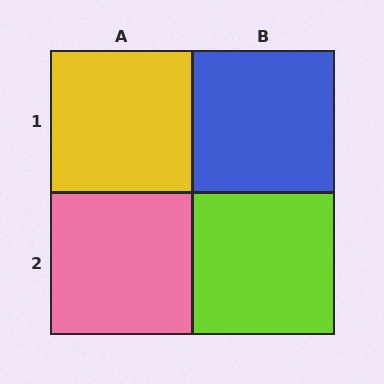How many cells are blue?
1 cell is blue.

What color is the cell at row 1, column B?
Blue.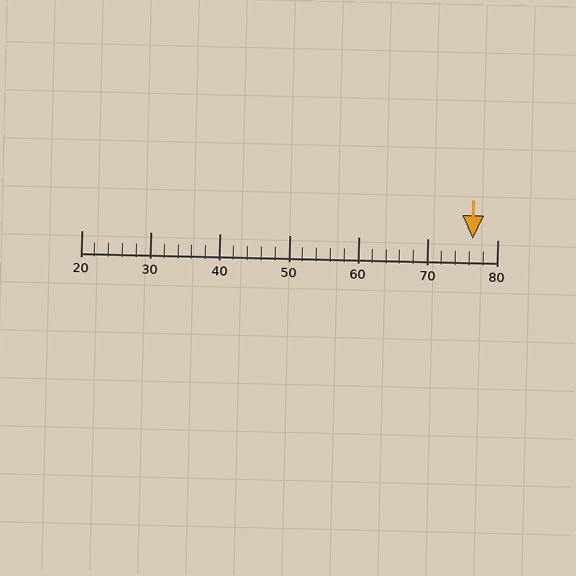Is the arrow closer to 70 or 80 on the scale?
The arrow is closer to 80.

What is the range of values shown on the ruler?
The ruler shows values from 20 to 80.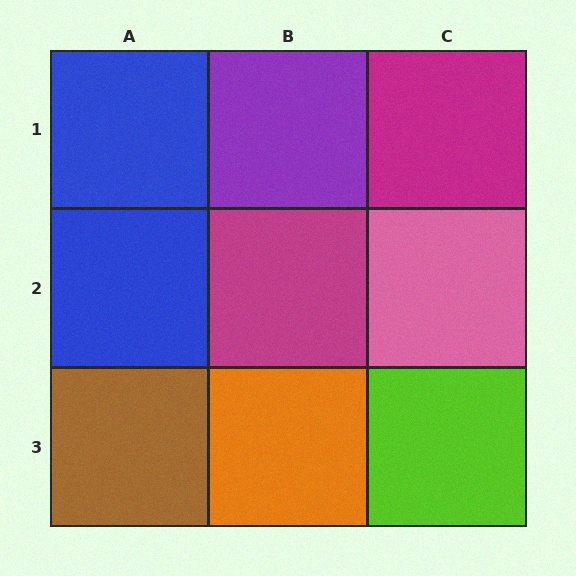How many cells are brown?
1 cell is brown.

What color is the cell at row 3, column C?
Lime.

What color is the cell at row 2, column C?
Pink.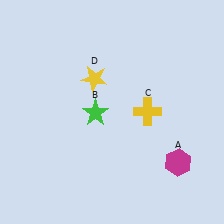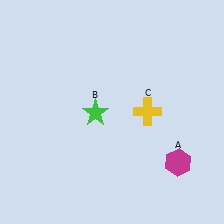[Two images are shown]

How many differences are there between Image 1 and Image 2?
There is 1 difference between the two images.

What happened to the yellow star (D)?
The yellow star (D) was removed in Image 2. It was in the top-left area of Image 1.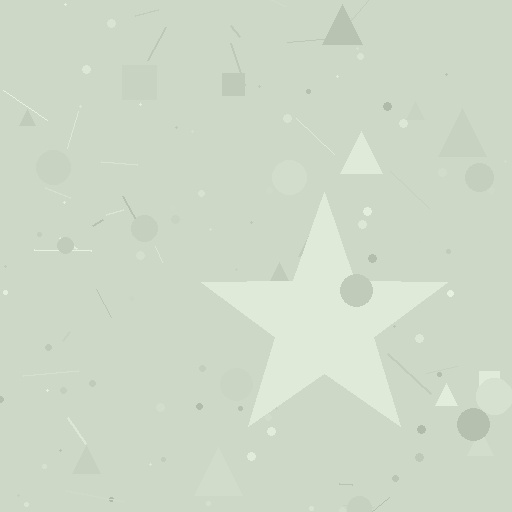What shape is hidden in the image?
A star is hidden in the image.